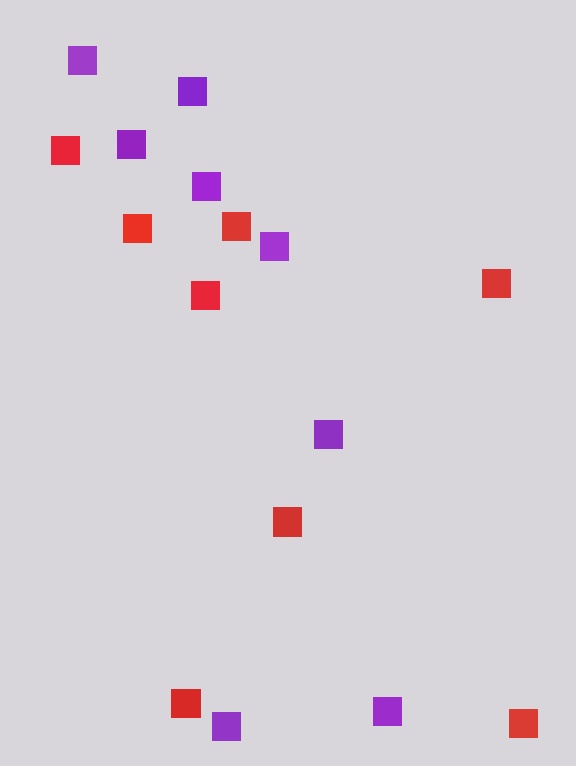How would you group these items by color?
There are 2 groups: one group of purple squares (8) and one group of red squares (8).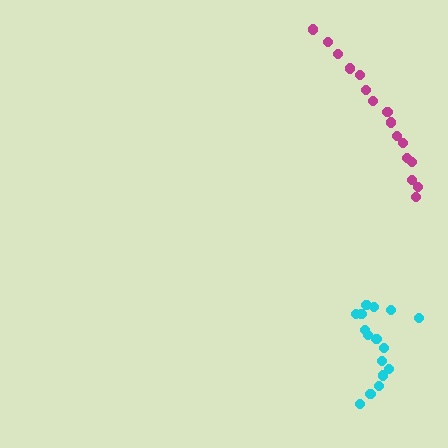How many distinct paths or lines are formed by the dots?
There are 2 distinct paths.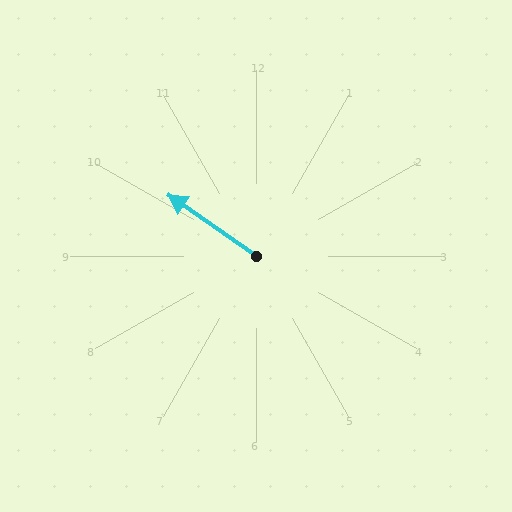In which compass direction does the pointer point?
Northwest.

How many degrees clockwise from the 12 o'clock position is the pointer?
Approximately 305 degrees.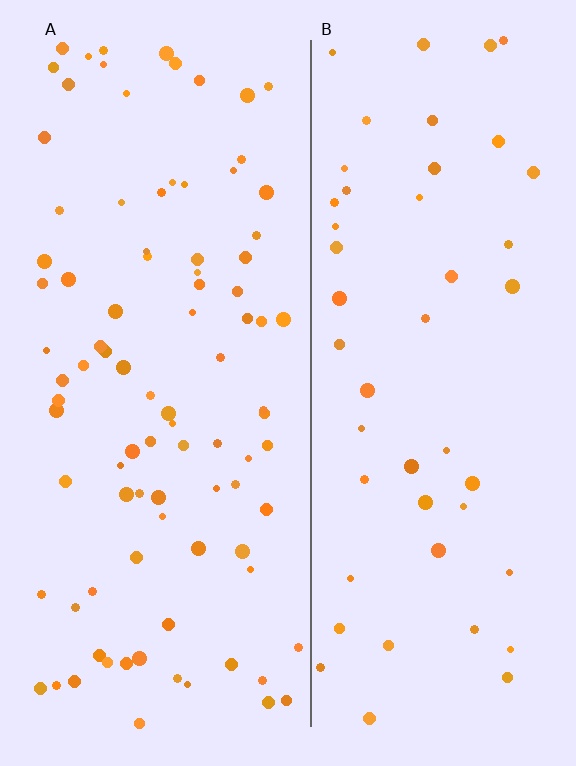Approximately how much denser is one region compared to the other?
Approximately 1.9× — region A over region B.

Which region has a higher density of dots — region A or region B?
A (the left).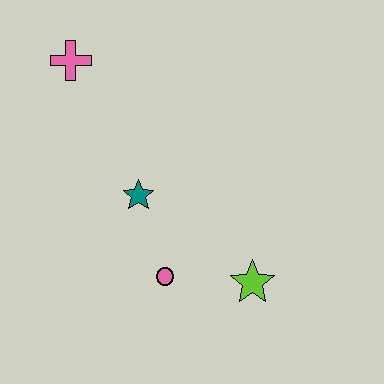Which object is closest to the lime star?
The pink circle is closest to the lime star.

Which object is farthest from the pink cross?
The lime star is farthest from the pink cross.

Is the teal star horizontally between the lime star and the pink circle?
No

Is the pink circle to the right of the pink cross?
Yes